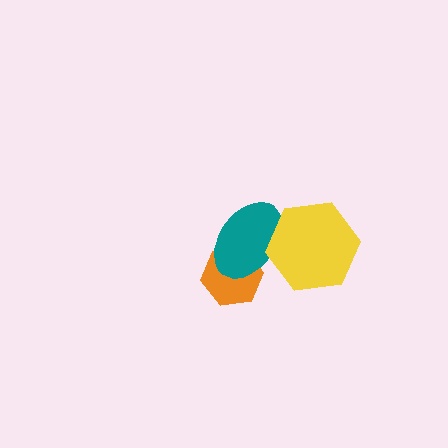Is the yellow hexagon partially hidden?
No, no other shape covers it.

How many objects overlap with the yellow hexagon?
1 object overlaps with the yellow hexagon.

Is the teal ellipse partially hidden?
Yes, it is partially covered by another shape.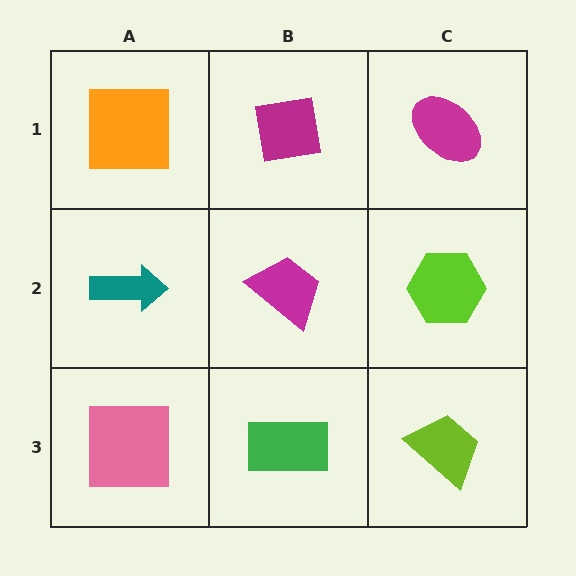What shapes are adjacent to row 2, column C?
A magenta ellipse (row 1, column C), a lime trapezoid (row 3, column C), a magenta trapezoid (row 2, column B).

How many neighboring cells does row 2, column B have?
4.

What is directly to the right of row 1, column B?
A magenta ellipse.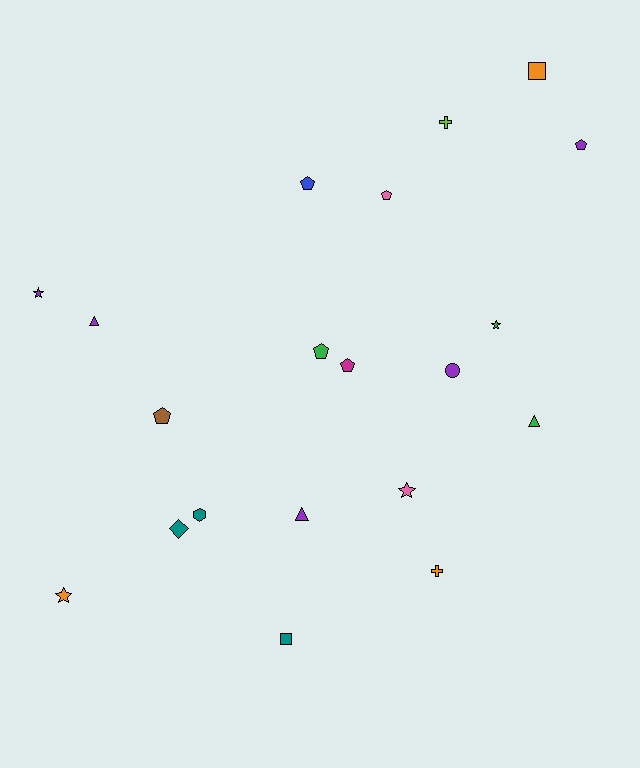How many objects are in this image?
There are 20 objects.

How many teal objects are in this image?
There are 3 teal objects.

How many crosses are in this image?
There are 2 crosses.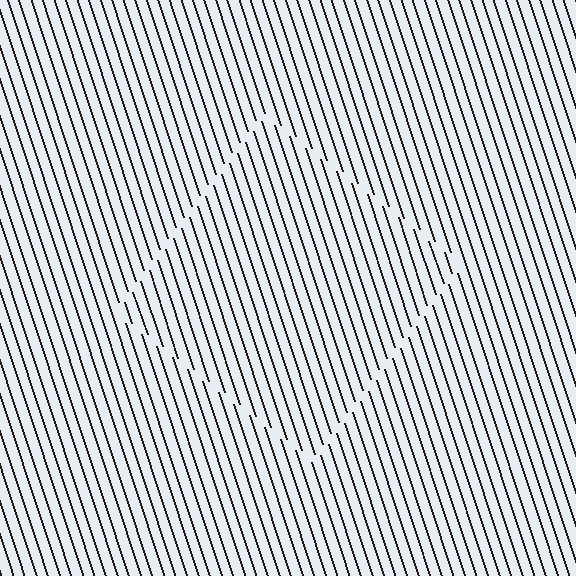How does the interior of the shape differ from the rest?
The interior of the shape contains the same grating, shifted by half a period — the contour is defined by the phase discontinuity where line-ends from the inner and outer gratings abut.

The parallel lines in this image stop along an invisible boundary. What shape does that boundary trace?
An illusory square. The interior of the shape contains the same grating, shifted by half a period — the contour is defined by the phase discontinuity where line-ends from the inner and outer gratings abut.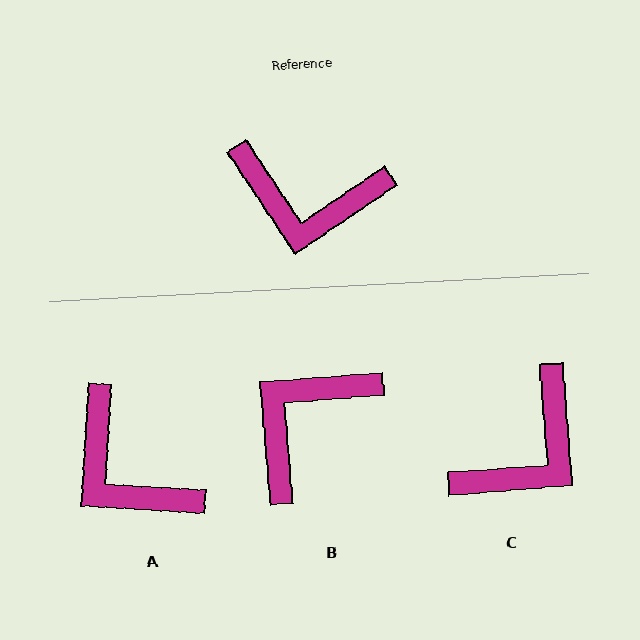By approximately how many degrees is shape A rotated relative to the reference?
Approximately 38 degrees clockwise.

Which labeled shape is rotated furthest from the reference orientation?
B, about 119 degrees away.